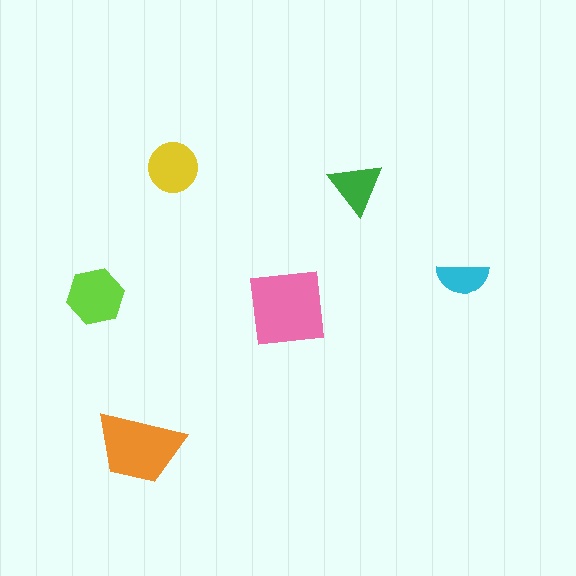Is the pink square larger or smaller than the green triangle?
Larger.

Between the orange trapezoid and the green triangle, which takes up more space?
The orange trapezoid.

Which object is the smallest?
The cyan semicircle.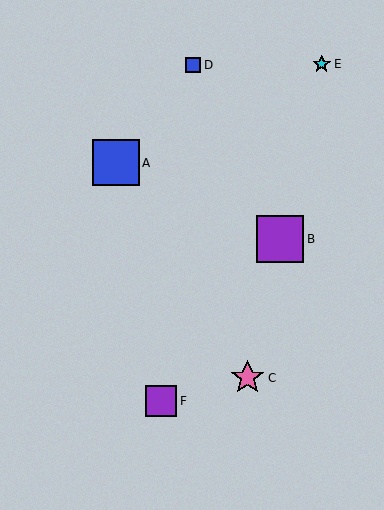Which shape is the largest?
The purple square (labeled B) is the largest.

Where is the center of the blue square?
The center of the blue square is at (116, 163).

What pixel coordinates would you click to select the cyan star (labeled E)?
Click at (322, 64) to select the cyan star E.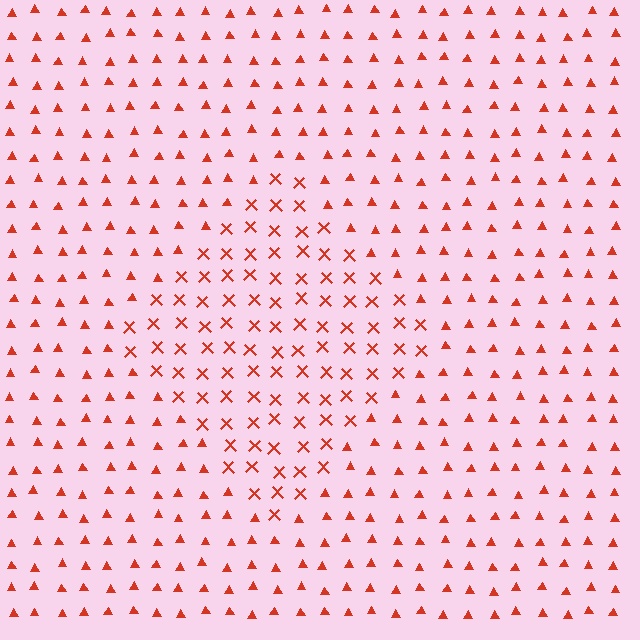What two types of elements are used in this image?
The image uses X marks inside the diamond region and triangles outside it.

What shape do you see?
I see a diamond.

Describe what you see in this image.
The image is filled with small red elements arranged in a uniform grid. A diamond-shaped region contains X marks, while the surrounding area contains triangles. The boundary is defined purely by the change in element shape.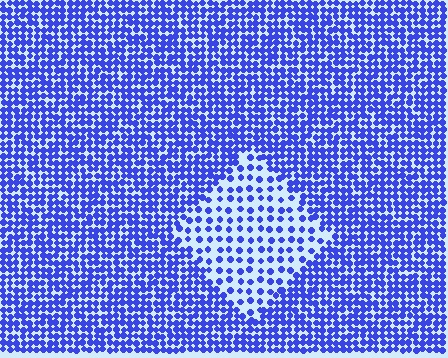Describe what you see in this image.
The image contains small blue elements arranged at two different densities. A diamond-shaped region is visible where the elements are less densely packed than the surrounding area.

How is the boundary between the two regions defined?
The boundary is defined by a change in element density (approximately 2.3x ratio). All elements are the same color, size, and shape.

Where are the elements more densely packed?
The elements are more densely packed outside the diamond boundary.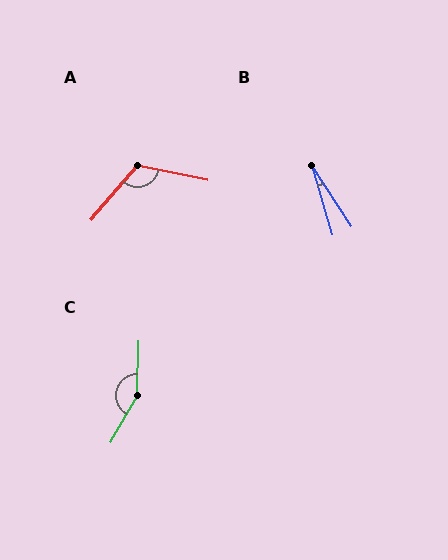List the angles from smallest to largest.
B (17°), A (119°), C (151°).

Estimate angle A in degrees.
Approximately 119 degrees.